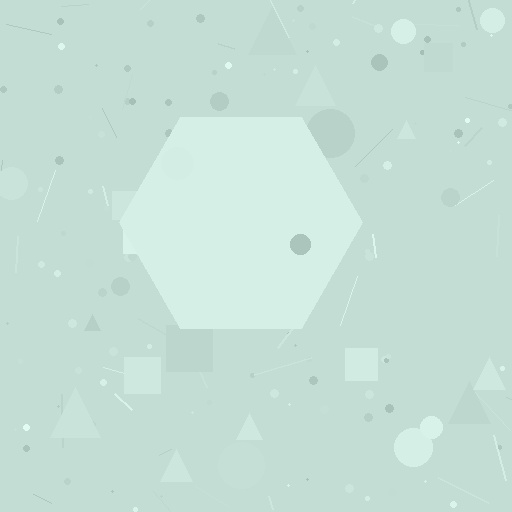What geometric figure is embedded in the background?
A hexagon is embedded in the background.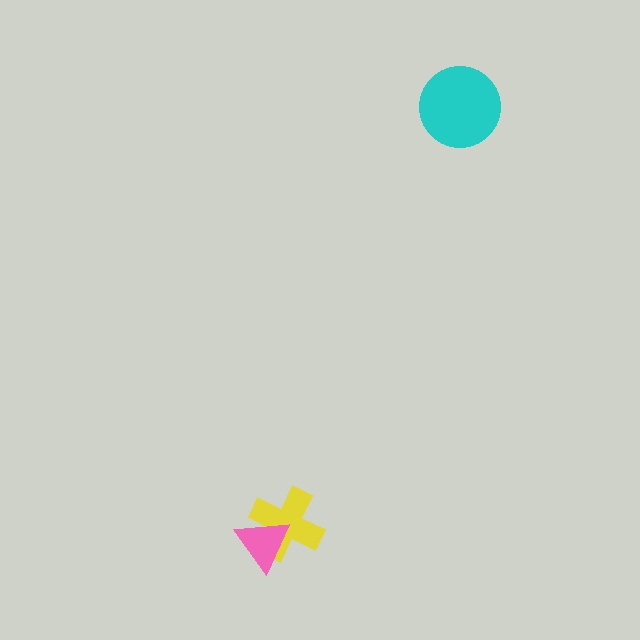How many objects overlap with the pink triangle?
1 object overlaps with the pink triangle.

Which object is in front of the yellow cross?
The pink triangle is in front of the yellow cross.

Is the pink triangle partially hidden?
No, no other shape covers it.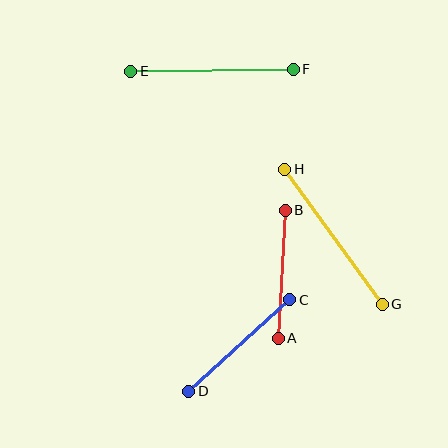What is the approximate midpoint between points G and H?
The midpoint is at approximately (334, 237) pixels.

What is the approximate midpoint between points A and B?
The midpoint is at approximately (282, 274) pixels.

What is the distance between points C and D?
The distance is approximately 136 pixels.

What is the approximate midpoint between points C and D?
The midpoint is at approximately (239, 346) pixels.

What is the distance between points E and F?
The distance is approximately 163 pixels.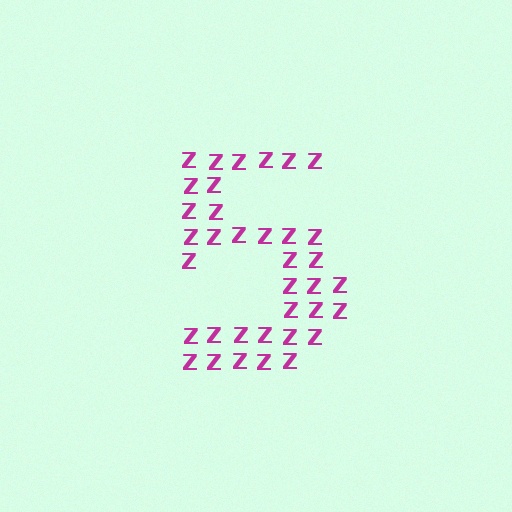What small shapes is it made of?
It is made of small letter Z's.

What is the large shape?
The large shape is the digit 5.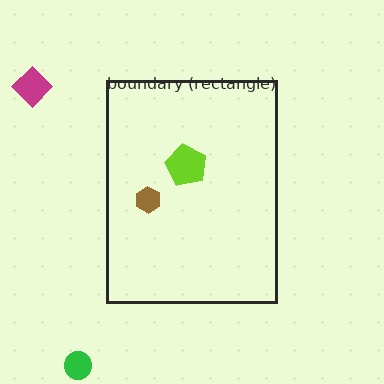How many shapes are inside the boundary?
2 inside, 2 outside.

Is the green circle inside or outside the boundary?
Outside.